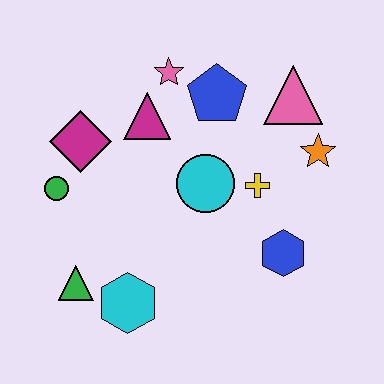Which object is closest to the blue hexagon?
The yellow cross is closest to the blue hexagon.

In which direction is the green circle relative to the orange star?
The green circle is to the left of the orange star.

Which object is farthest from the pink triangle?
The green triangle is farthest from the pink triangle.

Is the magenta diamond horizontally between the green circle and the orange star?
Yes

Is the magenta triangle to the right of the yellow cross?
No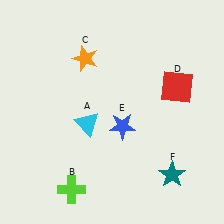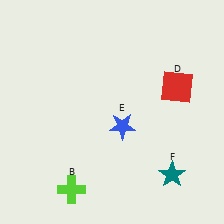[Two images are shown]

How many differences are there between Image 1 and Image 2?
There are 2 differences between the two images.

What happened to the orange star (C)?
The orange star (C) was removed in Image 2. It was in the top-left area of Image 1.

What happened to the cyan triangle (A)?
The cyan triangle (A) was removed in Image 2. It was in the bottom-left area of Image 1.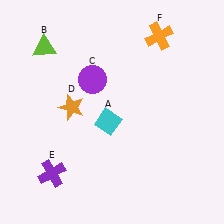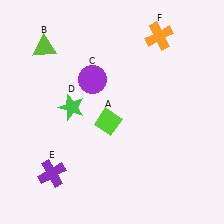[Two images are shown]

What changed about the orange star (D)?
In Image 1, D is orange. In Image 2, it changed to green.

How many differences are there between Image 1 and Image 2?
There are 2 differences between the two images.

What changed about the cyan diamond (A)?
In Image 1, A is cyan. In Image 2, it changed to lime.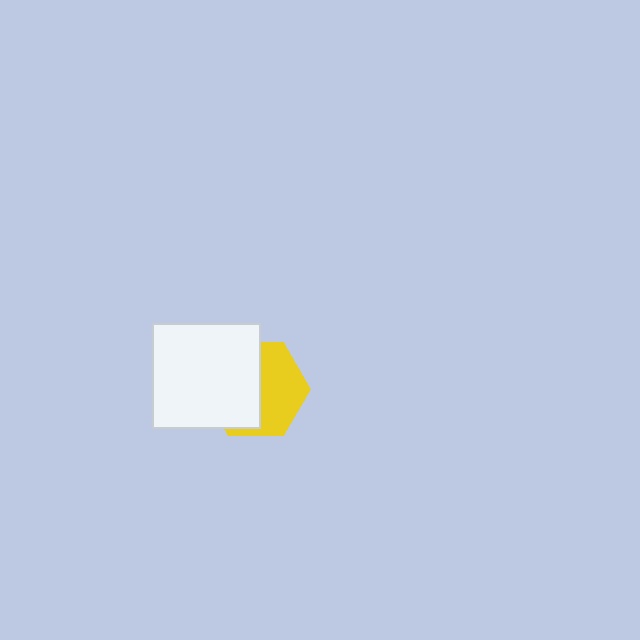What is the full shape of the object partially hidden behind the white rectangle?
The partially hidden object is a yellow hexagon.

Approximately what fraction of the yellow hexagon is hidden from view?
Roughly 54% of the yellow hexagon is hidden behind the white rectangle.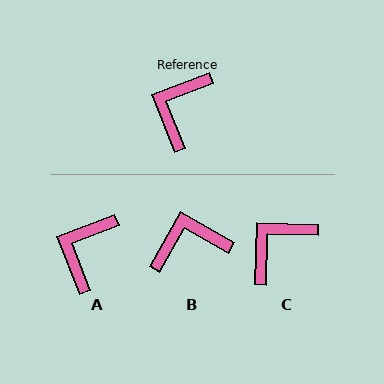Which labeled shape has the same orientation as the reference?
A.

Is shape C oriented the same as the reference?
No, it is off by about 23 degrees.